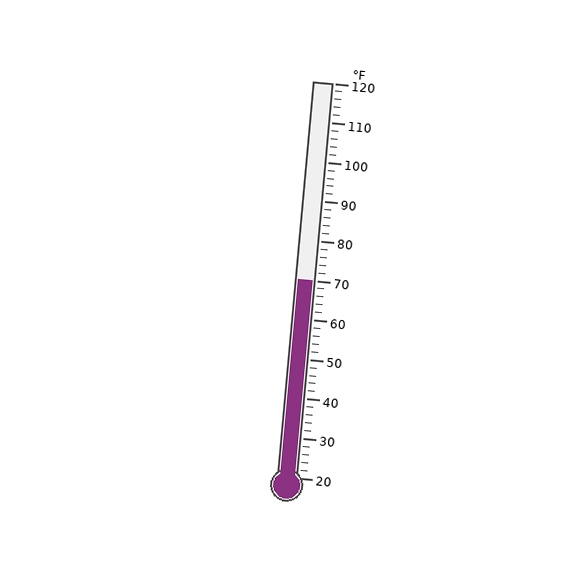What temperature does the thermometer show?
The thermometer shows approximately 70°F.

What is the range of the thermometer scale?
The thermometer scale ranges from 20°F to 120°F.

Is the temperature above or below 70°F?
The temperature is at 70°F.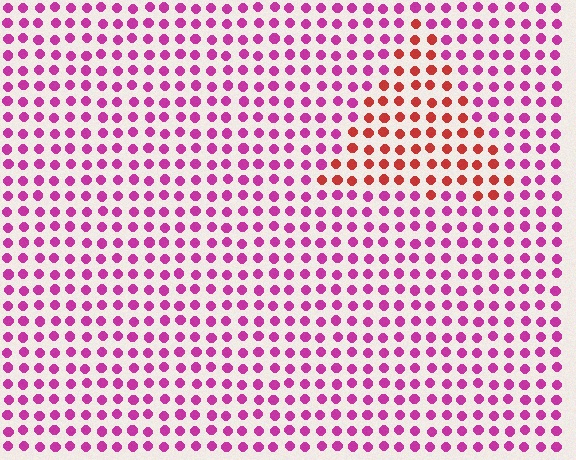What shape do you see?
I see a triangle.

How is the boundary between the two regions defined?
The boundary is defined purely by a slight shift in hue (about 47 degrees). Spacing, size, and orientation are identical on both sides.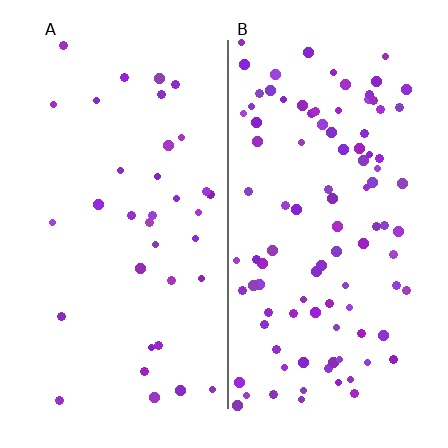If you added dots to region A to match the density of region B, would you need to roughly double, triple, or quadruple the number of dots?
Approximately triple.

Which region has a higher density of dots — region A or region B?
B (the right).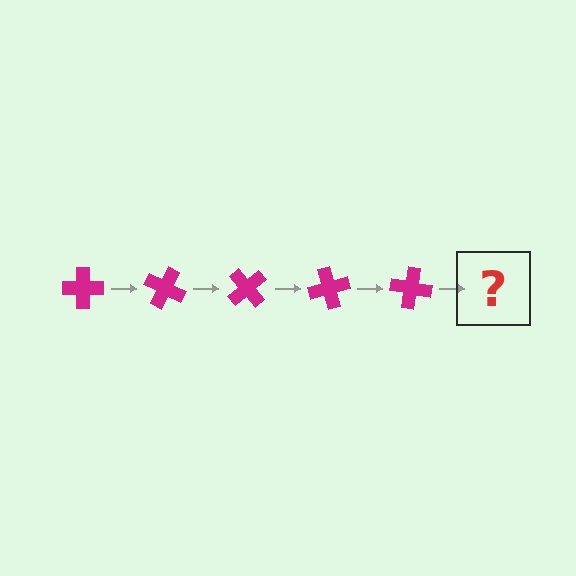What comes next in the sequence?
The next element should be a magenta cross rotated 125 degrees.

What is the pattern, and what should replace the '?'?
The pattern is that the cross rotates 25 degrees each step. The '?' should be a magenta cross rotated 125 degrees.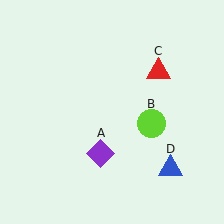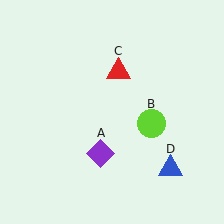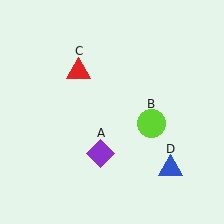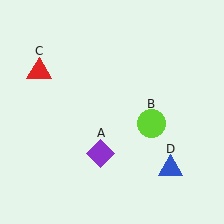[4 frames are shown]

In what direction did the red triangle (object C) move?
The red triangle (object C) moved left.